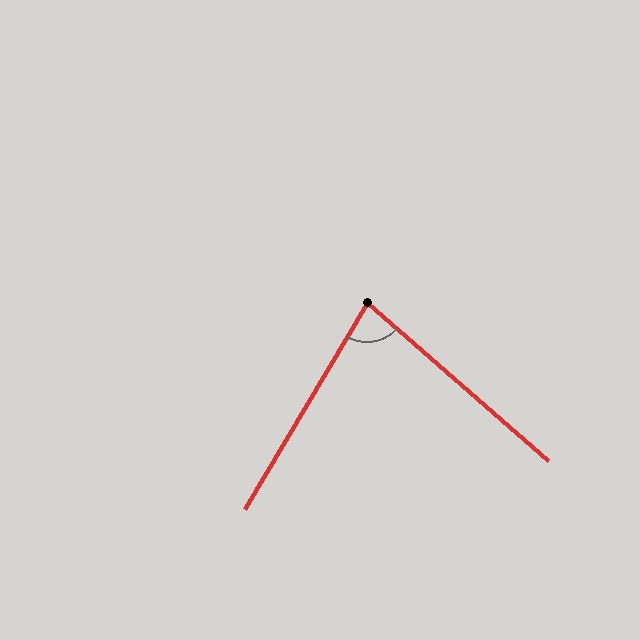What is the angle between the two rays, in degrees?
Approximately 80 degrees.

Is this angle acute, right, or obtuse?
It is acute.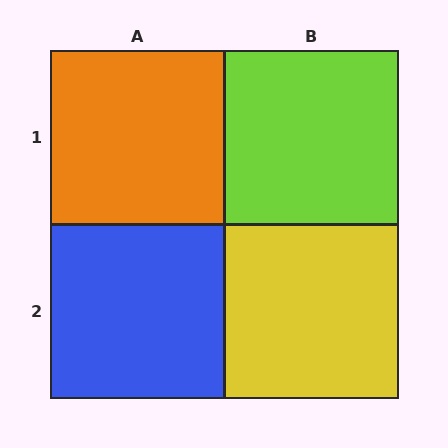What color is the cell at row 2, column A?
Blue.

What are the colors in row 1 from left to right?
Orange, lime.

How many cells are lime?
1 cell is lime.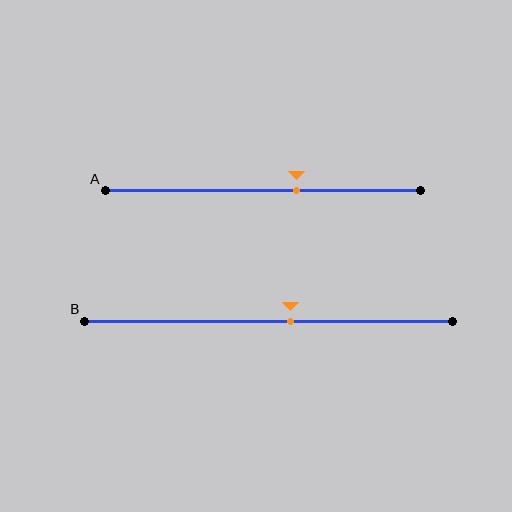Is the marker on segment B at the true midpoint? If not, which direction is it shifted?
No, the marker on segment B is shifted to the right by about 6% of the segment length.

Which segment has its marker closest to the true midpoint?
Segment B has its marker closest to the true midpoint.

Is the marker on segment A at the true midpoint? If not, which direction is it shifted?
No, the marker on segment A is shifted to the right by about 11% of the segment length.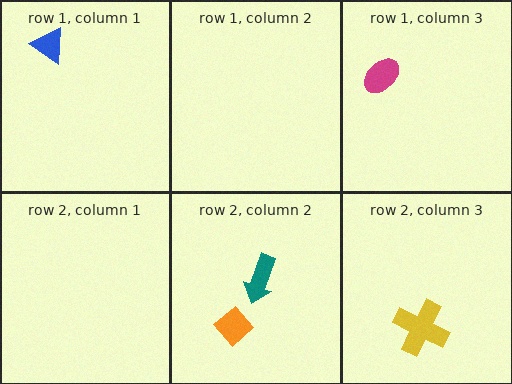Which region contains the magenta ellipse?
The row 1, column 3 region.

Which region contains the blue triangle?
The row 1, column 1 region.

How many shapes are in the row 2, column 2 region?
2.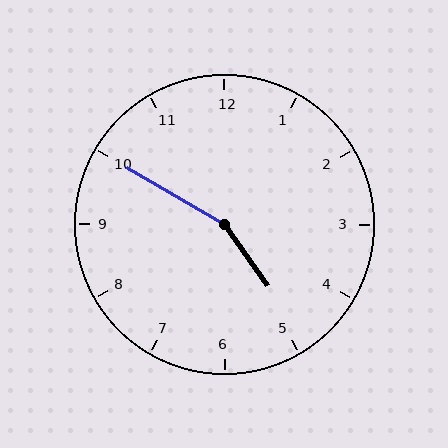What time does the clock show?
4:50.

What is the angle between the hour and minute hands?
Approximately 155 degrees.